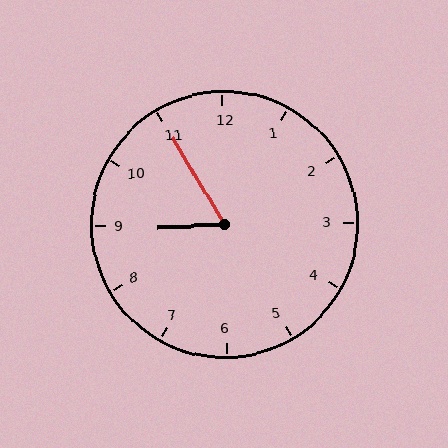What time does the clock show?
8:55.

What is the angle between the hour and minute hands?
Approximately 62 degrees.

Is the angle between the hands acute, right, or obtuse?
It is acute.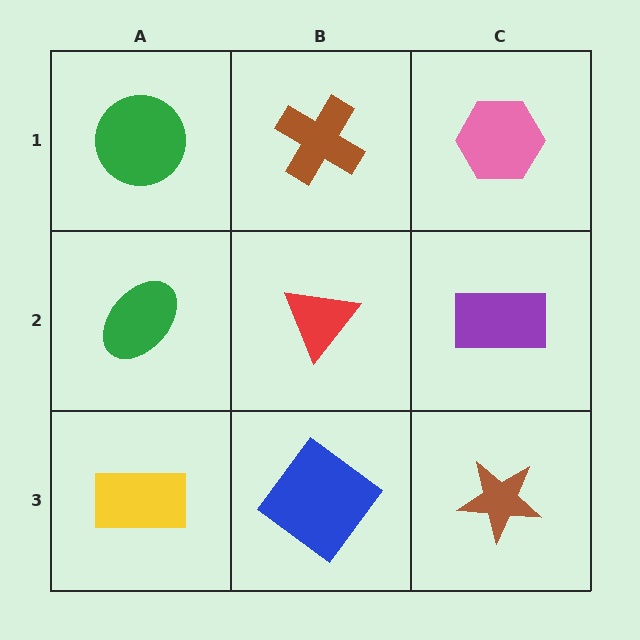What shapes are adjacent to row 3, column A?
A green ellipse (row 2, column A), a blue diamond (row 3, column B).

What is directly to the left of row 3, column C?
A blue diamond.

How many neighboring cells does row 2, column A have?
3.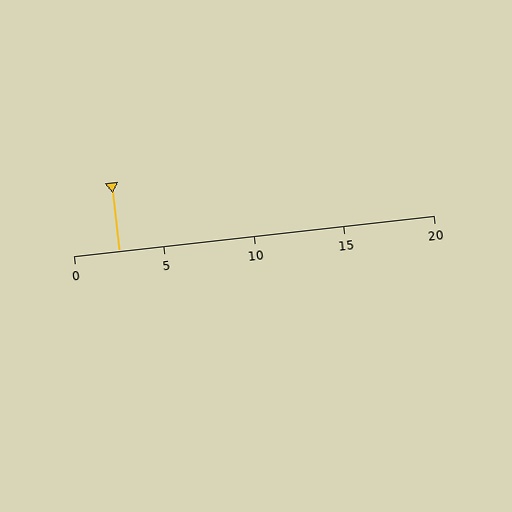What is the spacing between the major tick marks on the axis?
The major ticks are spaced 5 apart.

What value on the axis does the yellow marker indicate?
The marker indicates approximately 2.5.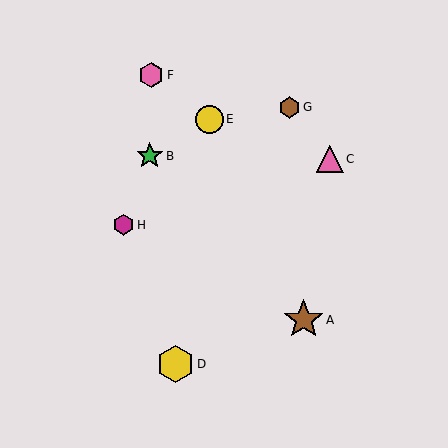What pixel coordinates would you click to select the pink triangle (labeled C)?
Click at (330, 159) to select the pink triangle C.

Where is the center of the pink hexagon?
The center of the pink hexagon is at (151, 75).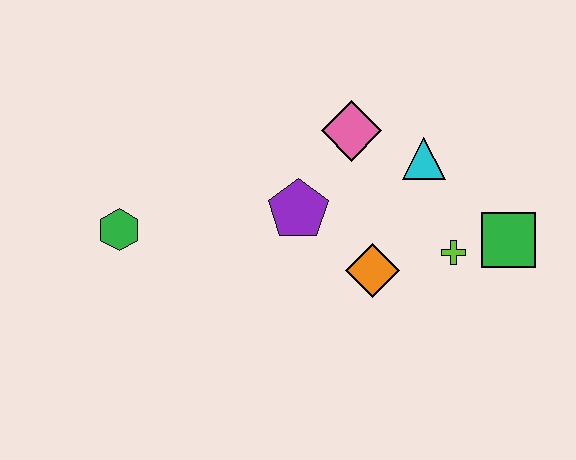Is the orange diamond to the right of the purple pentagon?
Yes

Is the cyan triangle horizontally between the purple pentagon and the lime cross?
Yes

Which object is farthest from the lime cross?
The green hexagon is farthest from the lime cross.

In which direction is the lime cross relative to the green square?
The lime cross is to the left of the green square.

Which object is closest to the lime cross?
The green square is closest to the lime cross.